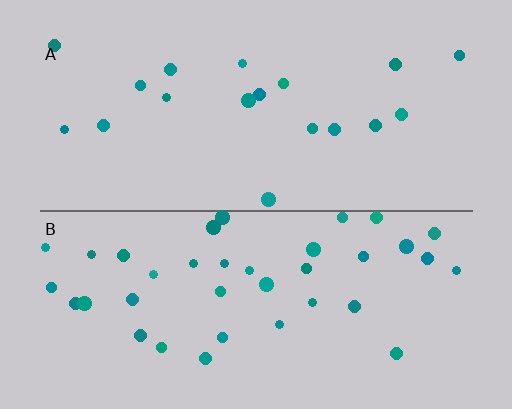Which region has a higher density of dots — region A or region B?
B (the bottom).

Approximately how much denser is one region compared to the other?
Approximately 2.0× — region B over region A.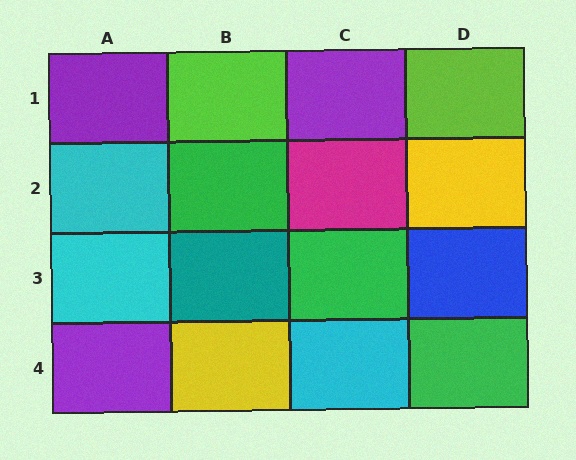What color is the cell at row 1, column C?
Purple.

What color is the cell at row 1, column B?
Lime.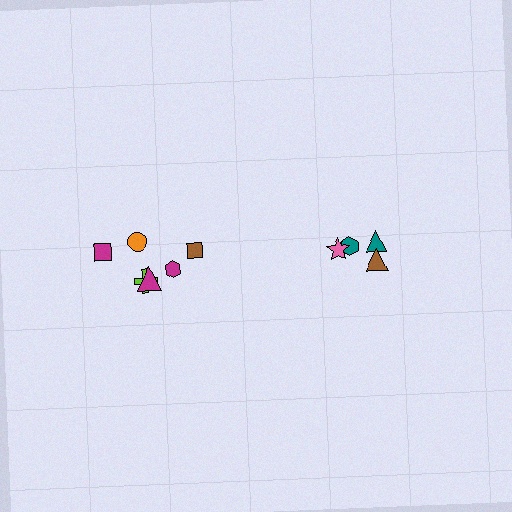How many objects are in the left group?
There are 6 objects.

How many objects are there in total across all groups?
There are 10 objects.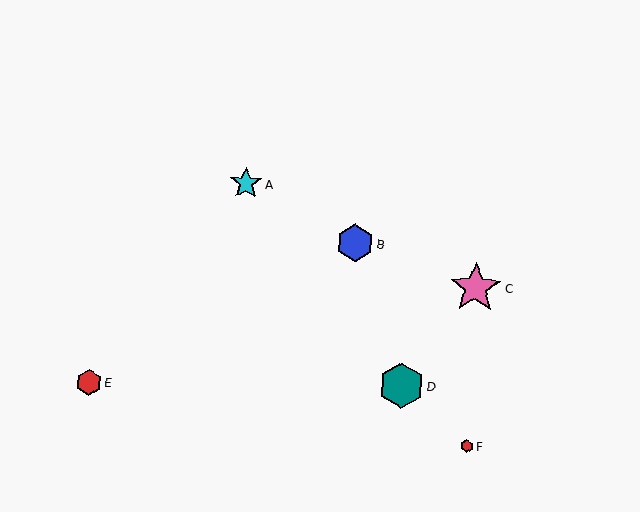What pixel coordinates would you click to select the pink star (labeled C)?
Click at (476, 288) to select the pink star C.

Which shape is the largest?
The pink star (labeled C) is the largest.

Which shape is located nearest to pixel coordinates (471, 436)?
The red hexagon (labeled F) at (467, 446) is nearest to that location.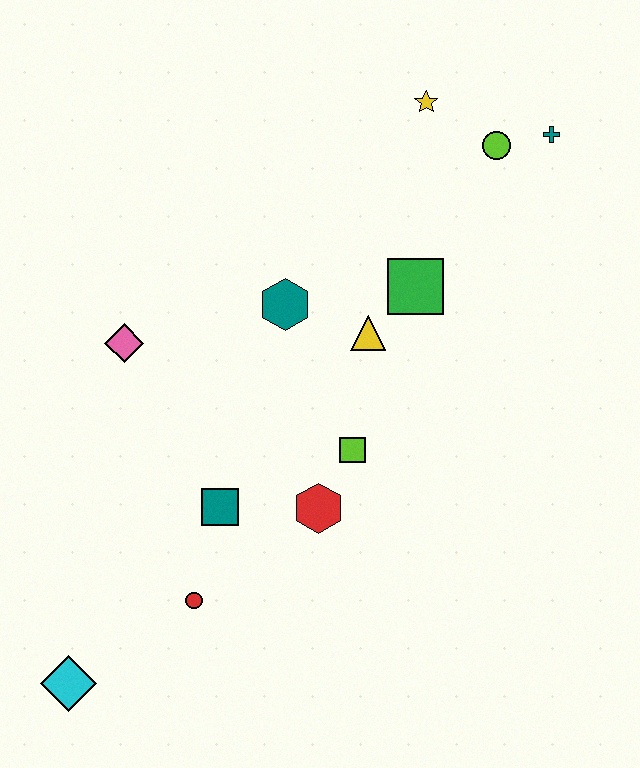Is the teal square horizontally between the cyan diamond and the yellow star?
Yes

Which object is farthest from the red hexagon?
The teal cross is farthest from the red hexagon.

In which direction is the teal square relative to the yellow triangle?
The teal square is below the yellow triangle.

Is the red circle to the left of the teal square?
Yes